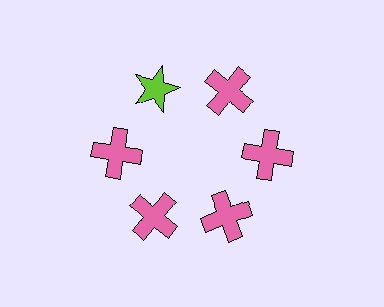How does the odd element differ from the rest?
It differs in both color (lime instead of pink) and shape (star instead of cross).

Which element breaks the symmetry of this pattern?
The lime star at roughly the 11 o'clock position breaks the symmetry. All other shapes are pink crosses.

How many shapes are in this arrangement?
There are 6 shapes arranged in a ring pattern.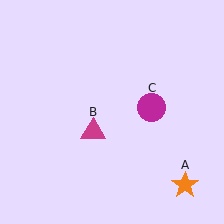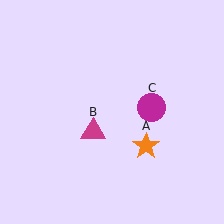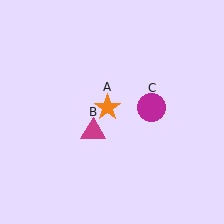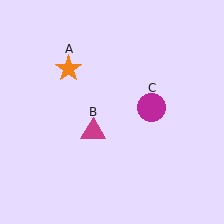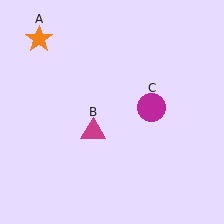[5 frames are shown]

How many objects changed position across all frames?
1 object changed position: orange star (object A).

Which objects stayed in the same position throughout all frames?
Magenta triangle (object B) and magenta circle (object C) remained stationary.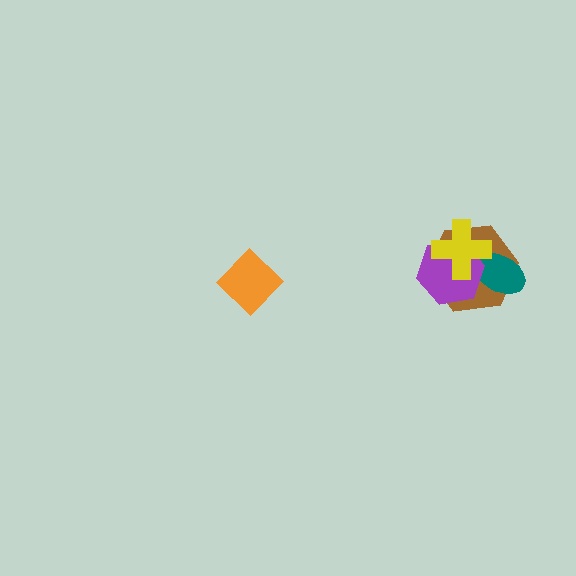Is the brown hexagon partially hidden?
Yes, it is partially covered by another shape.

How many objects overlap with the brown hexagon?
3 objects overlap with the brown hexagon.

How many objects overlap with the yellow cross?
3 objects overlap with the yellow cross.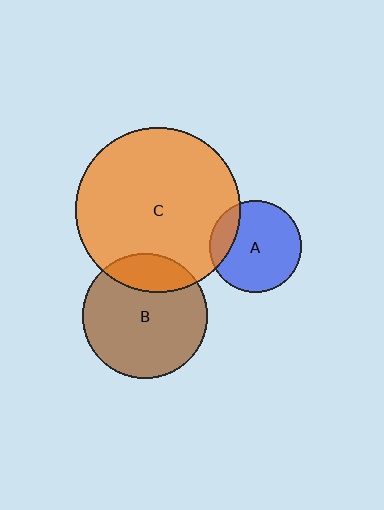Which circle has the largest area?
Circle C (orange).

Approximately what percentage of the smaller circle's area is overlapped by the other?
Approximately 20%.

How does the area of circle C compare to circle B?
Approximately 1.7 times.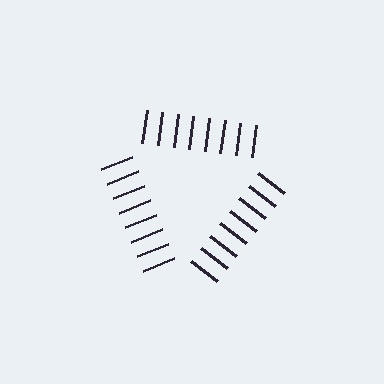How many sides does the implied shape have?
3 sides — the line-ends trace a triangle.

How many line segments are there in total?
24 — 8 along each of the 3 edges.